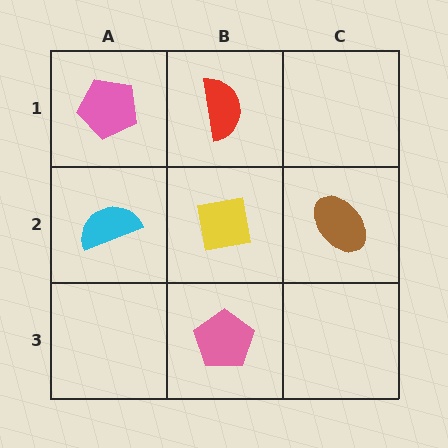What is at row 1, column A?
A pink pentagon.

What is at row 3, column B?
A pink pentagon.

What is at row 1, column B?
A red semicircle.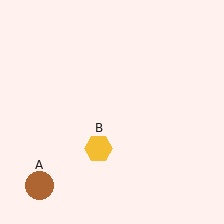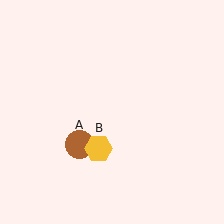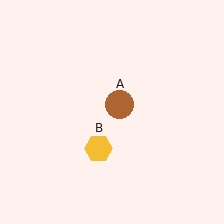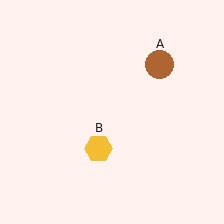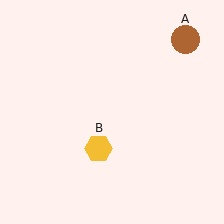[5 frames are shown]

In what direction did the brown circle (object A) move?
The brown circle (object A) moved up and to the right.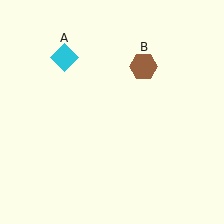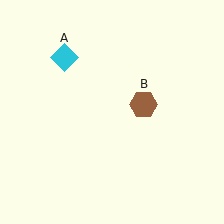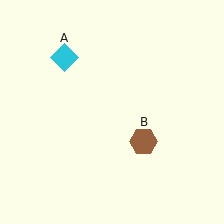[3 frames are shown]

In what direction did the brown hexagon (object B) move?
The brown hexagon (object B) moved down.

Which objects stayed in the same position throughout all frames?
Cyan diamond (object A) remained stationary.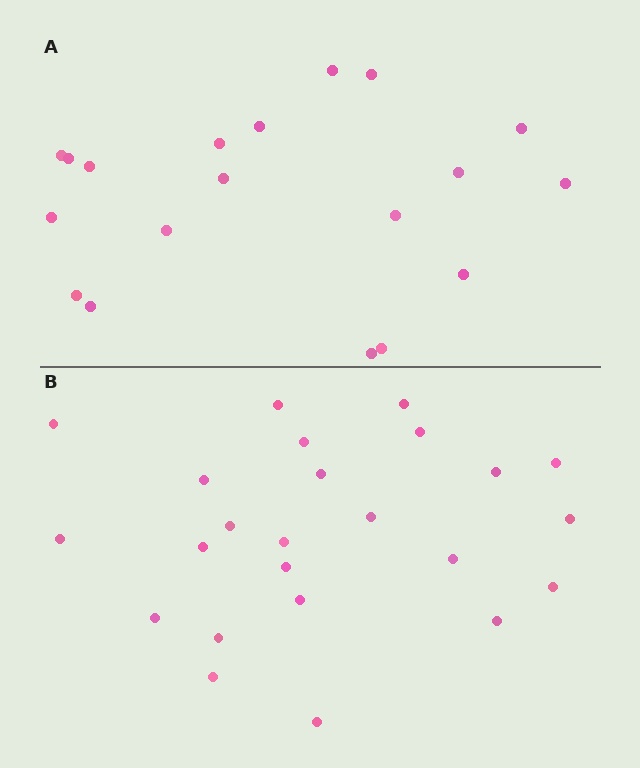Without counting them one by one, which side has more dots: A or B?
Region B (the bottom region) has more dots.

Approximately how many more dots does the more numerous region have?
Region B has about 5 more dots than region A.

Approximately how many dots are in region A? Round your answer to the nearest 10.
About 20 dots. (The exact count is 19, which rounds to 20.)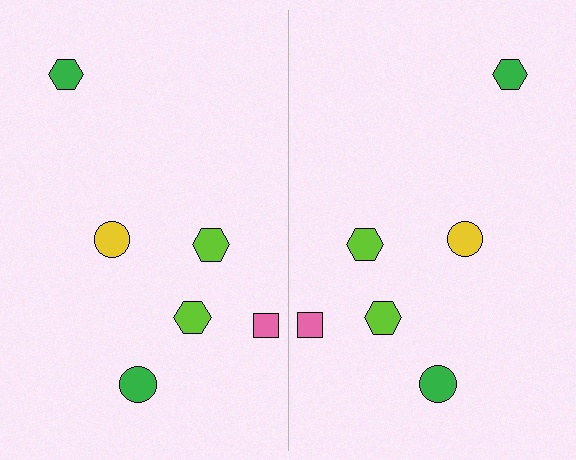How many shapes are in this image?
There are 12 shapes in this image.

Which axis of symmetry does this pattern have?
The pattern has a vertical axis of symmetry running through the center of the image.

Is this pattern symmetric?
Yes, this pattern has bilateral (reflection) symmetry.